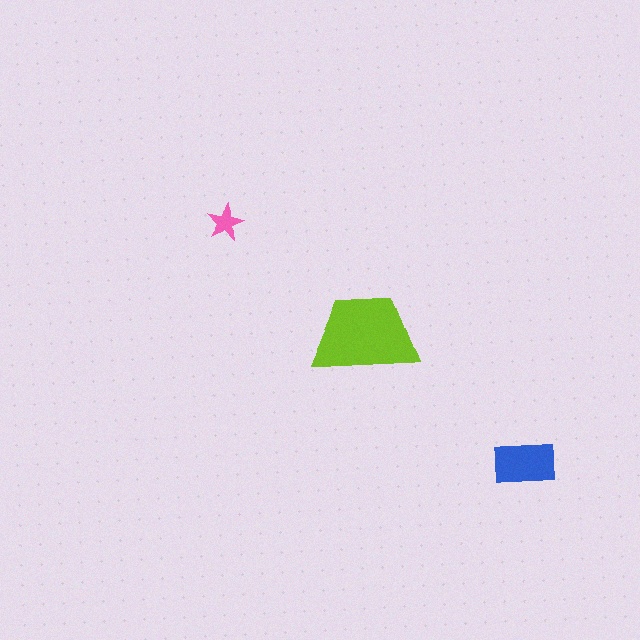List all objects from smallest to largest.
The pink star, the blue rectangle, the lime trapezoid.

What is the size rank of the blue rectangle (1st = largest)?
2nd.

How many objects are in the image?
There are 3 objects in the image.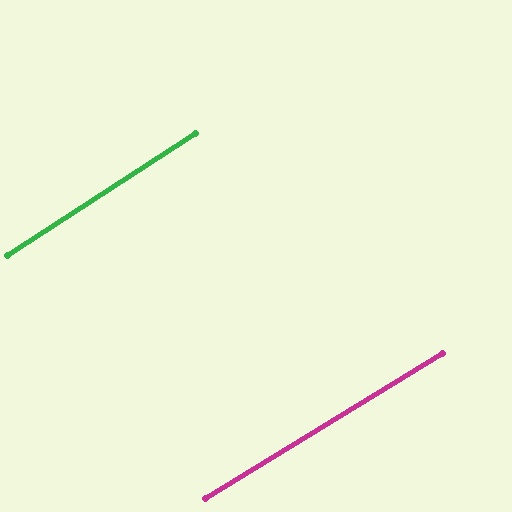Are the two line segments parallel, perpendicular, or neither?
Parallel — their directions differ by only 1.7°.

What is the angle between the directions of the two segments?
Approximately 2 degrees.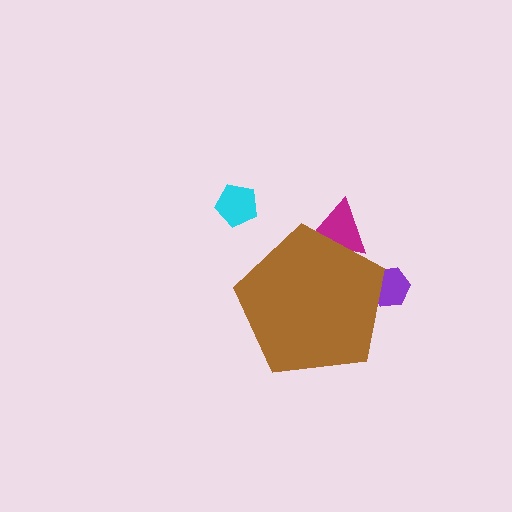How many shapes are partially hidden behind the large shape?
2 shapes are partially hidden.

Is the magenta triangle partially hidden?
Yes, the magenta triangle is partially hidden behind the brown pentagon.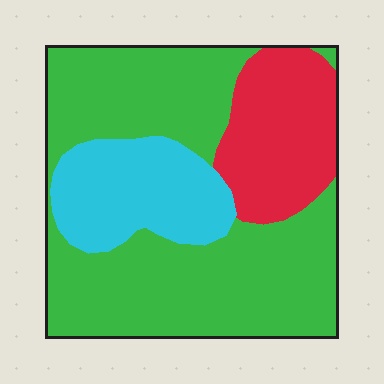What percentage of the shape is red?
Red covers about 20% of the shape.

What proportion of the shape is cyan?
Cyan takes up about one fifth (1/5) of the shape.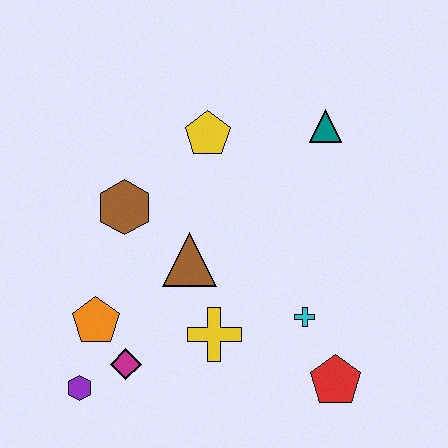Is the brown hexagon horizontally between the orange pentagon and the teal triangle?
Yes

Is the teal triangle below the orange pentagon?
No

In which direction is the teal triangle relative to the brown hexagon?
The teal triangle is to the right of the brown hexagon.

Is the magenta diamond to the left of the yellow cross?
Yes